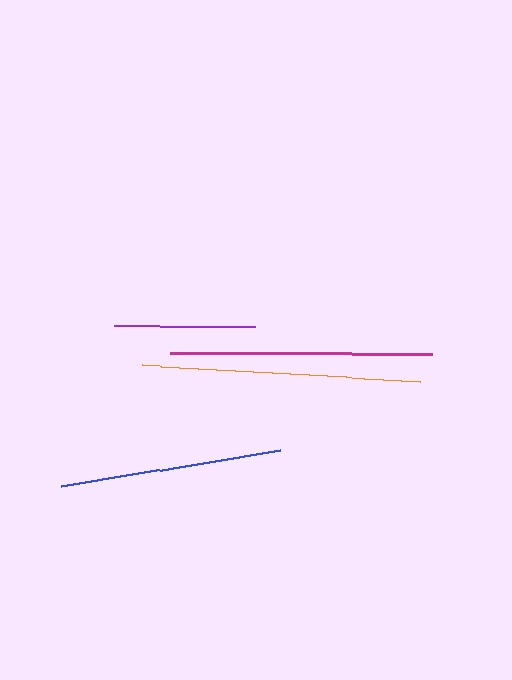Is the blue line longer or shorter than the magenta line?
The magenta line is longer than the blue line.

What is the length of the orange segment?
The orange segment is approximately 279 pixels long.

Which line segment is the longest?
The orange line is the longest at approximately 279 pixels.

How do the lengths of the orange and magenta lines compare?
The orange and magenta lines are approximately the same length.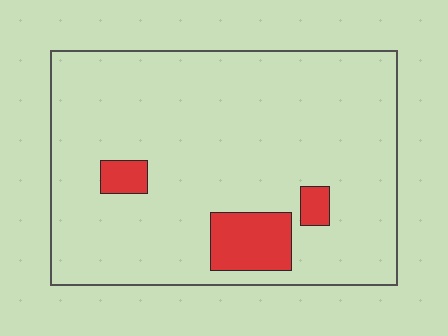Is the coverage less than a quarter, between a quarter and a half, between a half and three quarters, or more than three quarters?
Less than a quarter.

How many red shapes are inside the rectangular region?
3.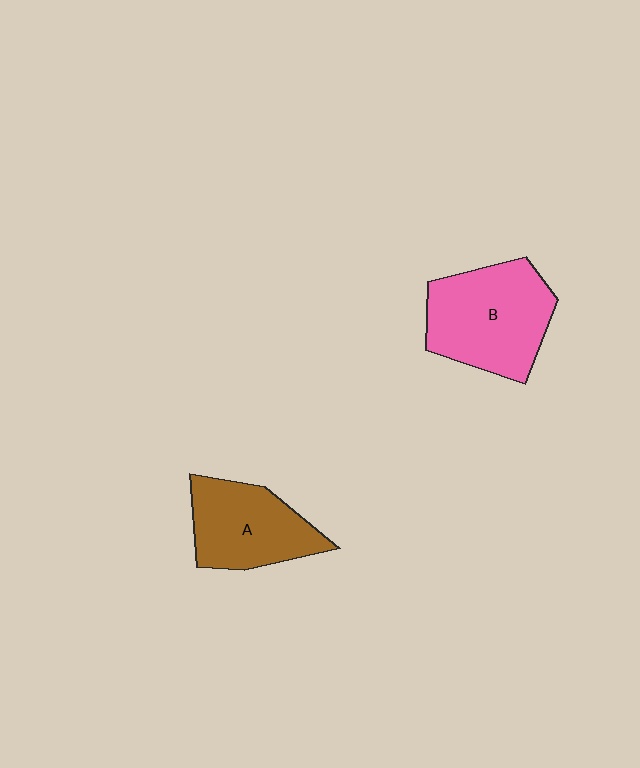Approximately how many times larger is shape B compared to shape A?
Approximately 1.3 times.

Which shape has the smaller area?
Shape A (brown).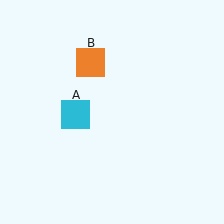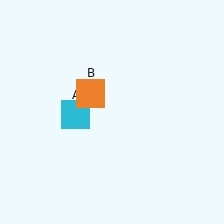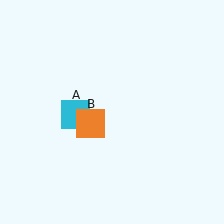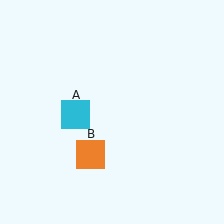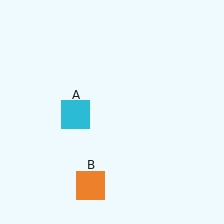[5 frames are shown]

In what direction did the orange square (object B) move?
The orange square (object B) moved down.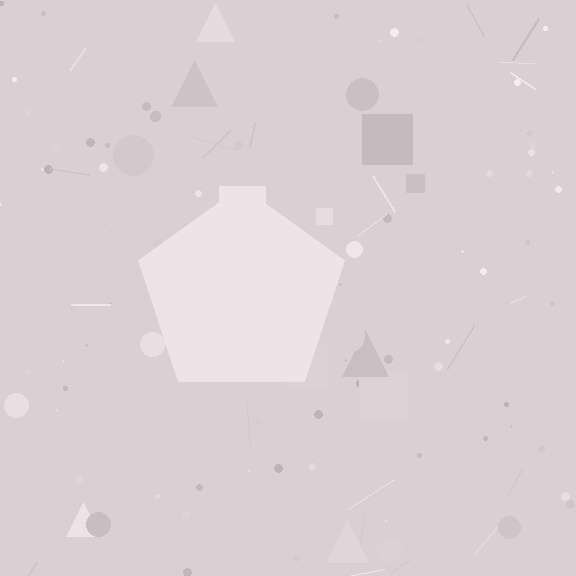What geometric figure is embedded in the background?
A pentagon is embedded in the background.